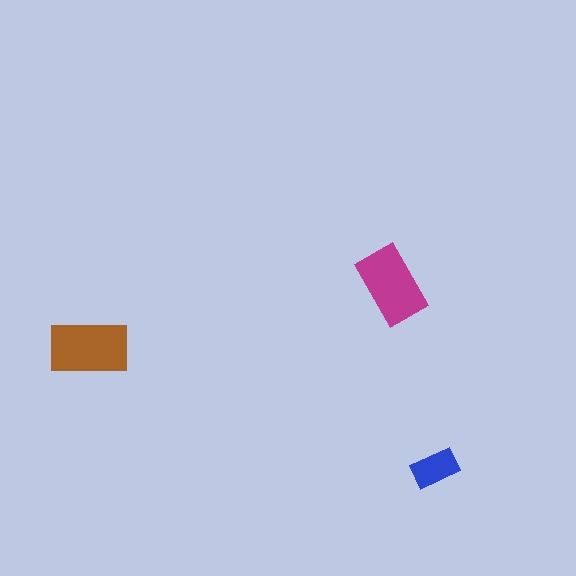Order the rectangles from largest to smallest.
the brown one, the magenta one, the blue one.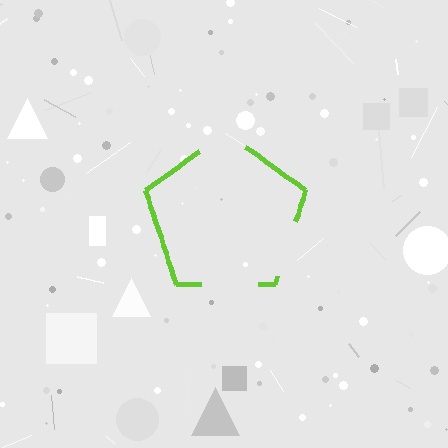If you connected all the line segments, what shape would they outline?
They would outline a pentagon.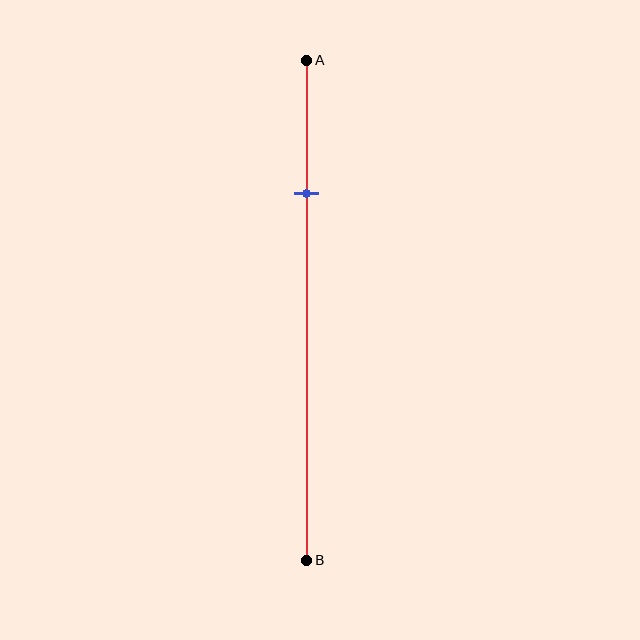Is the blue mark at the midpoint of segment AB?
No, the mark is at about 25% from A, not at the 50% midpoint.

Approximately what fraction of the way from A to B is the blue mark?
The blue mark is approximately 25% of the way from A to B.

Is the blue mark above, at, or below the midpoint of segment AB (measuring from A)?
The blue mark is above the midpoint of segment AB.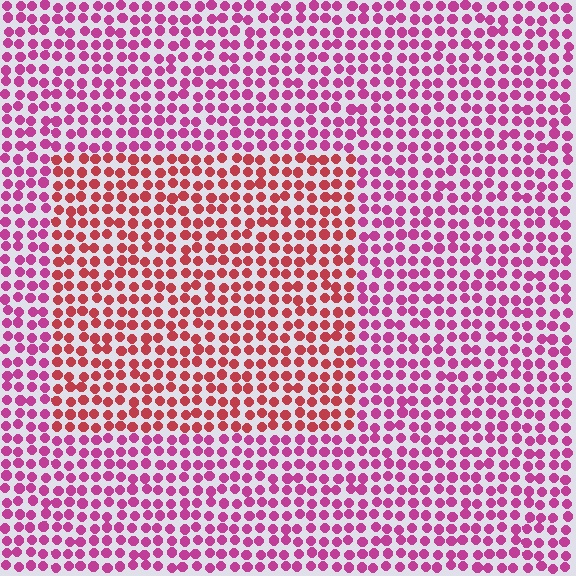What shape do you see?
I see a rectangle.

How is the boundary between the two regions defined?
The boundary is defined purely by a slight shift in hue (about 35 degrees). Spacing, size, and orientation are identical on both sides.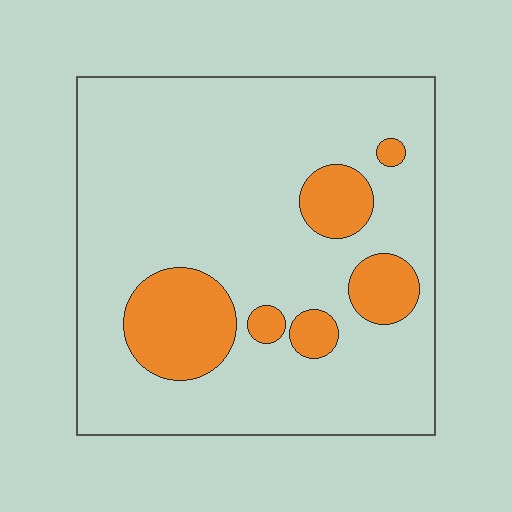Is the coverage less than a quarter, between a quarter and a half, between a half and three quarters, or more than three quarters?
Less than a quarter.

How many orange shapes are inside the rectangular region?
6.